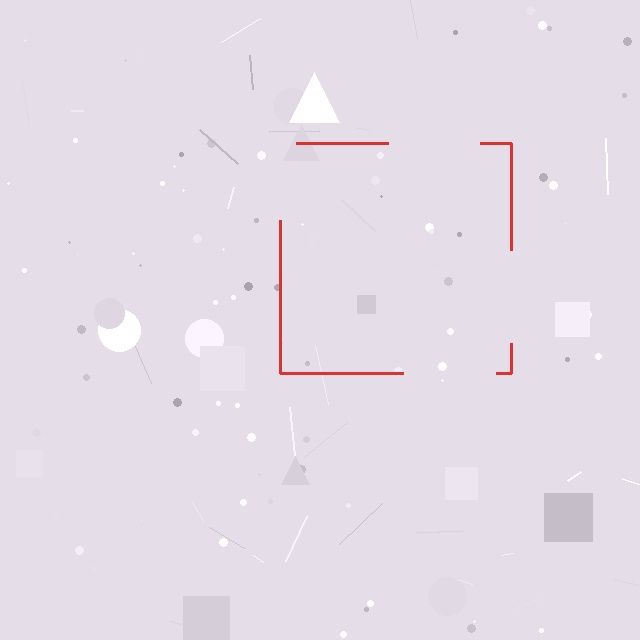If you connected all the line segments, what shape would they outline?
They would outline a square.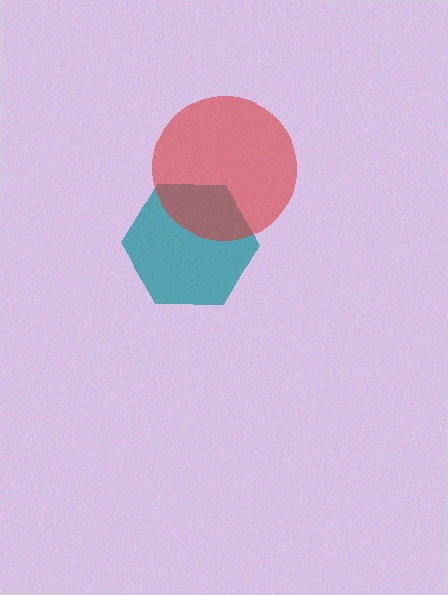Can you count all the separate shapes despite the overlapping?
Yes, there are 2 separate shapes.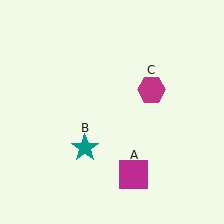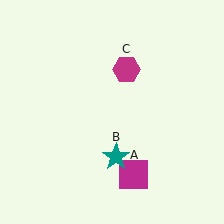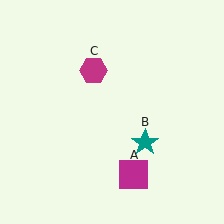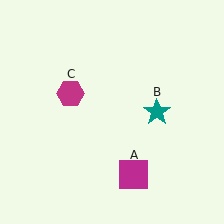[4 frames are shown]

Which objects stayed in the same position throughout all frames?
Magenta square (object A) remained stationary.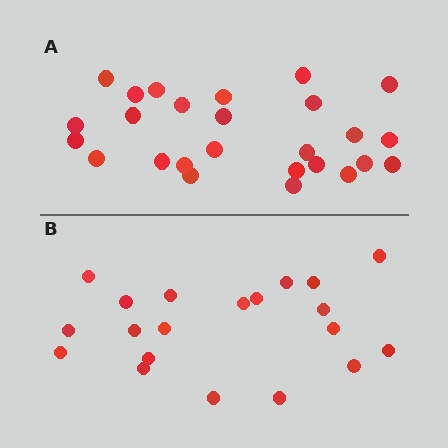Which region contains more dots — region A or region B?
Region A (the top region) has more dots.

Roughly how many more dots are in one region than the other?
Region A has about 6 more dots than region B.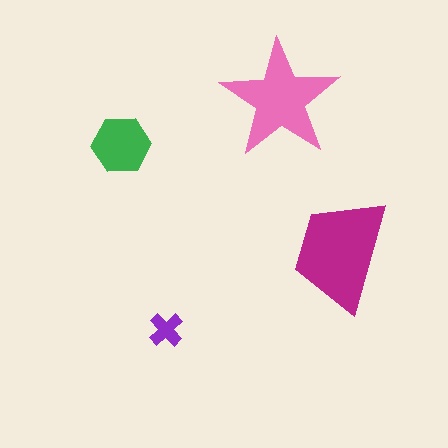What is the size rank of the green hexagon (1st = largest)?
3rd.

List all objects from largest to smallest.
The magenta trapezoid, the pink star, the green hexagon, the purple cross.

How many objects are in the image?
There are 4 objects in the image.